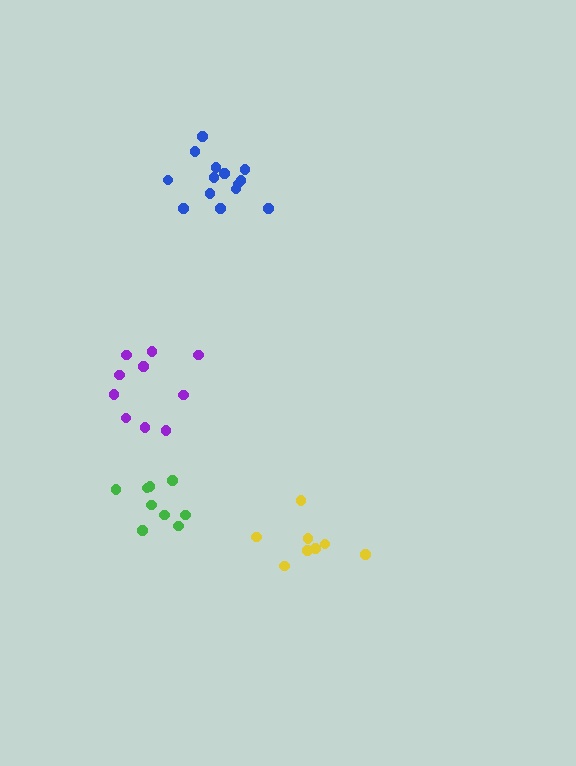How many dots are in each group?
Group 1: 9 dots, Group 2: 10 dots, Group 3: 14 dots, Group 4: 8 dots (41 total).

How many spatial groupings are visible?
There are 4 spatial groupings.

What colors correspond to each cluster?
The clusters are colored: green, purple, blue, yellow.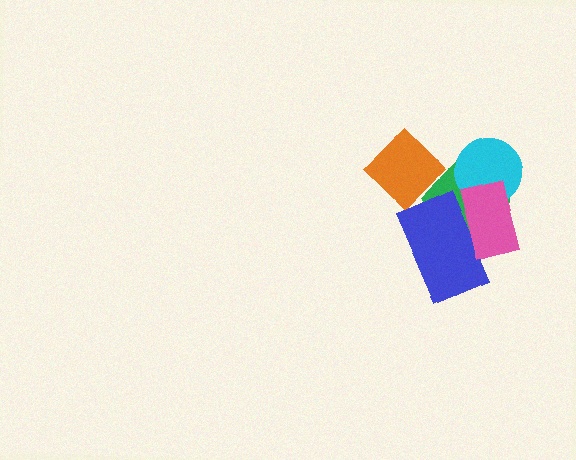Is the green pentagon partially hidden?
Yes, it is partially covered by another shape.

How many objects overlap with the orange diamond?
1 object overlaps with the orange diamond.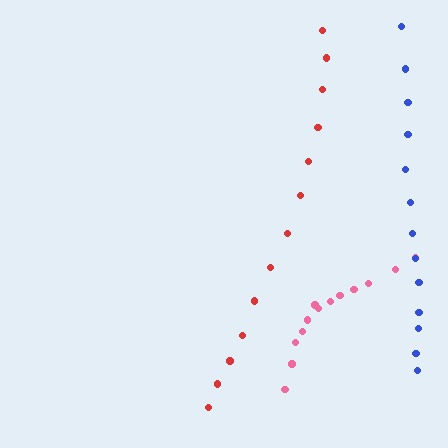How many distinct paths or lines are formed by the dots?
There are 3 distinct paths.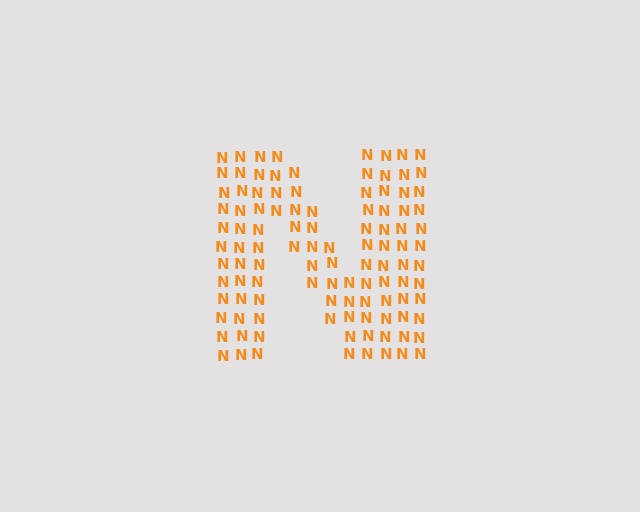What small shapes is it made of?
It is made of small letter N's.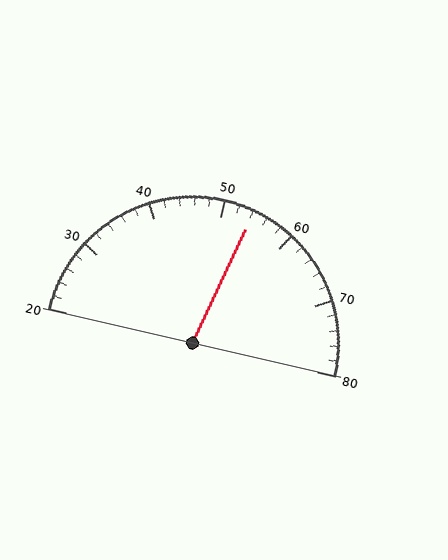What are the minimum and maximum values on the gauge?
The gauge ranges from 20 to 80.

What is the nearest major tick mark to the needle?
The nearest major tick mark is 50.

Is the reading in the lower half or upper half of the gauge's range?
The reading is in the upper half of the range (20 to 80).